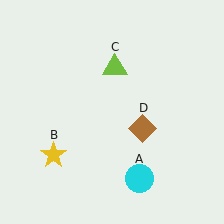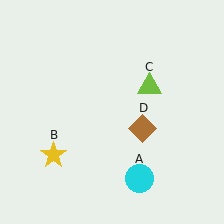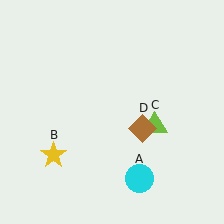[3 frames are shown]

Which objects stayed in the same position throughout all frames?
Cyan circle (object A) and yellow star (object B) and brown diamond (object D) remained stationary.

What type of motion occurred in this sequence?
The lime triangle (object C) rotated clockwise around the center of the scene.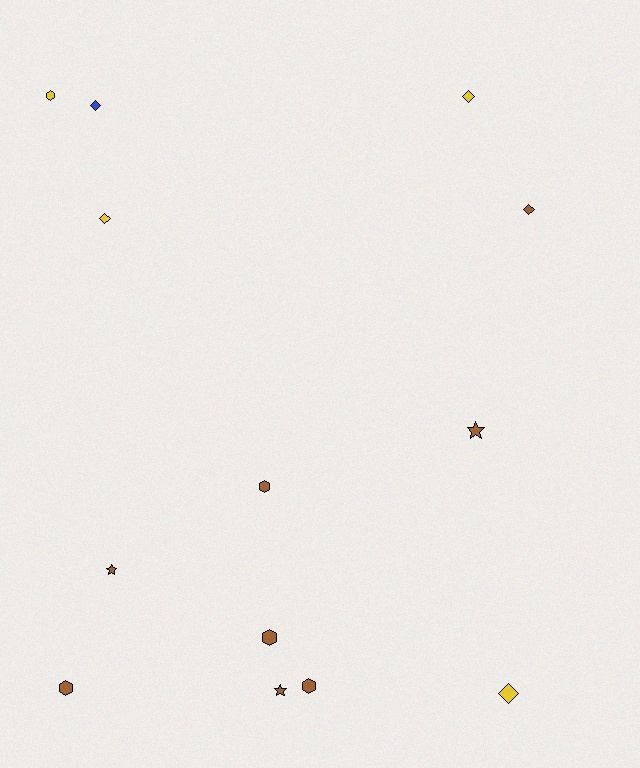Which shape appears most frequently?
Diamond, with 5 objects.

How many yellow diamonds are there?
There are 3 yellow diamonds.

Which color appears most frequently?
Brown, with 8 objects.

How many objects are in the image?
There are 13 objects.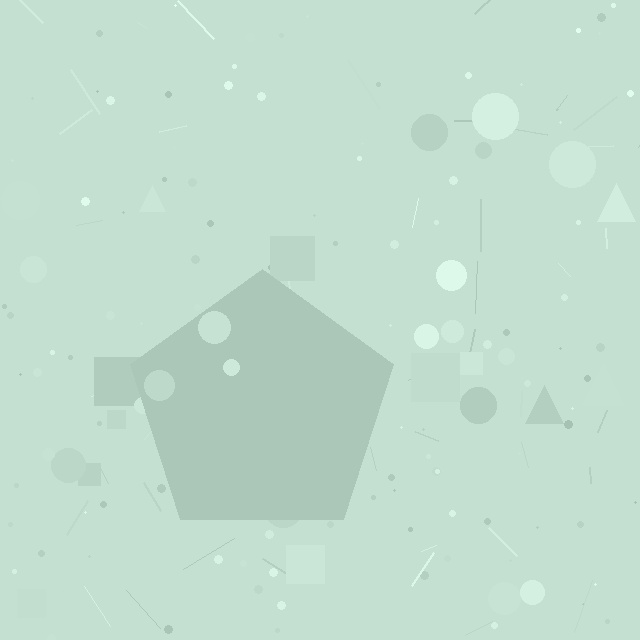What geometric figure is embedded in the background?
A pentagon is embedded in the background.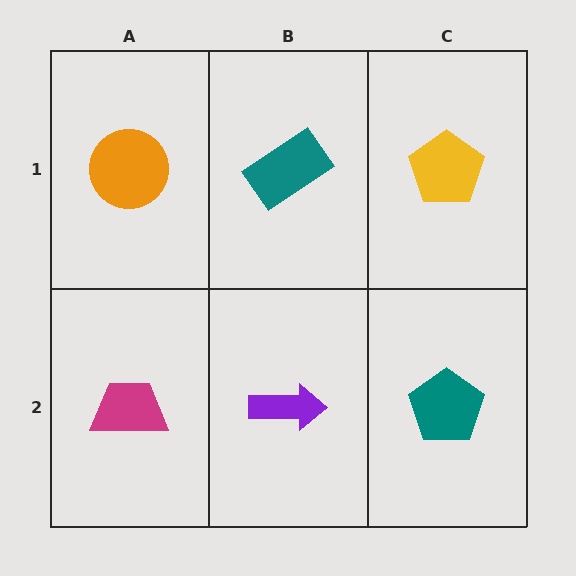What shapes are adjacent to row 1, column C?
A teal pentagon (row 2, column C), a teal rectangle (row 1, column B).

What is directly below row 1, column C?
A teal pentagon.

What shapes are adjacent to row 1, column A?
A magenta trapezoid (row 2, column A), a teal rectangle (row 1, column B).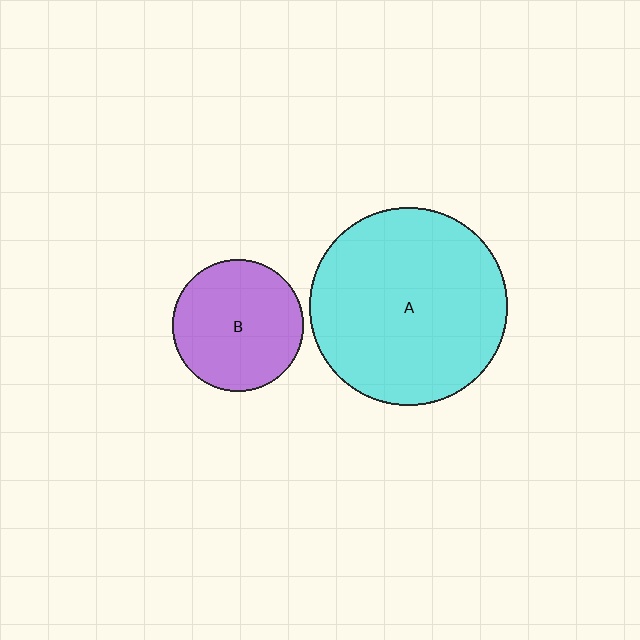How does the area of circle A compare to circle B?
Approximately 2.3 times.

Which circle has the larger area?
Circle A (cyan).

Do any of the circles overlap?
No, none of the circles overlap.